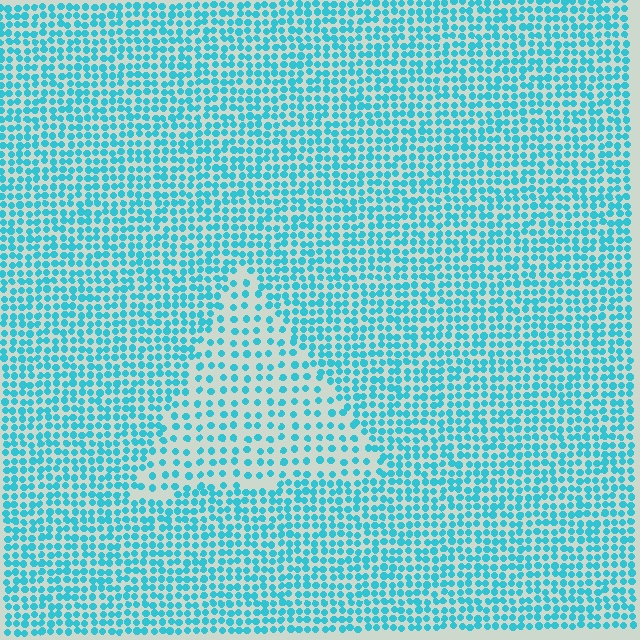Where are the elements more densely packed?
The elements are more densely packed outside the triangle boundary.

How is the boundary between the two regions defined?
The boundary is defined by a change in element density (approximately 2.0x ratio). All elements are the same color, size, and shape.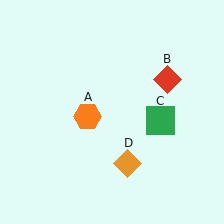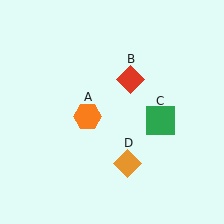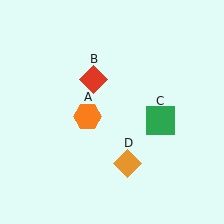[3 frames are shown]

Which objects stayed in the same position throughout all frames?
Orange hexagon (object A) and green square (object C) and orange diamond (object D) remained stationary.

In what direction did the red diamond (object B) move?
The red diamond (object B) moved left.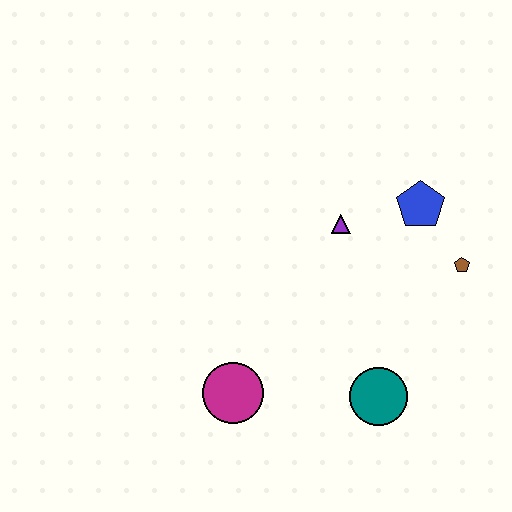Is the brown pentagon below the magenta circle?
No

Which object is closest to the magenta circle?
The teal circle is closest to the magenta circle.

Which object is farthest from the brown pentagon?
The magenta circle is farthest from the brown pentagon.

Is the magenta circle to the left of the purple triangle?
Yes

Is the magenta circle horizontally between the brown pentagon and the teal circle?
No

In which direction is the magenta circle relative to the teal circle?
The magenta circle is to the left of the teal circle.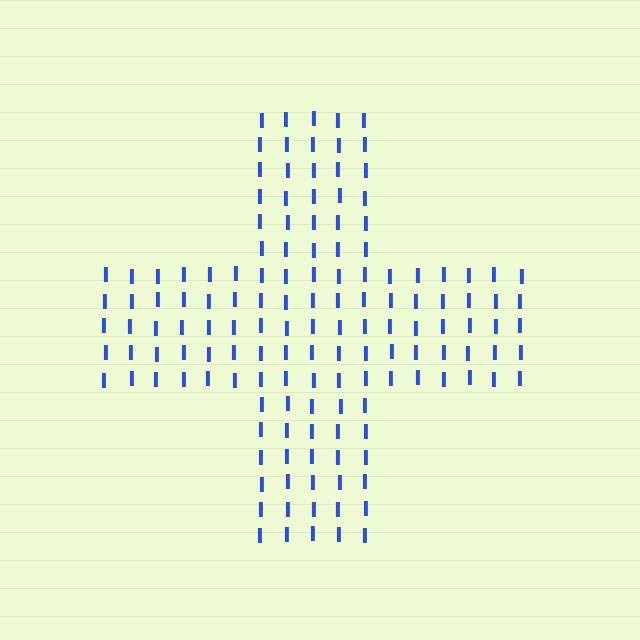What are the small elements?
The small elements are letter I's.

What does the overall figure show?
The overall figure shows a cross.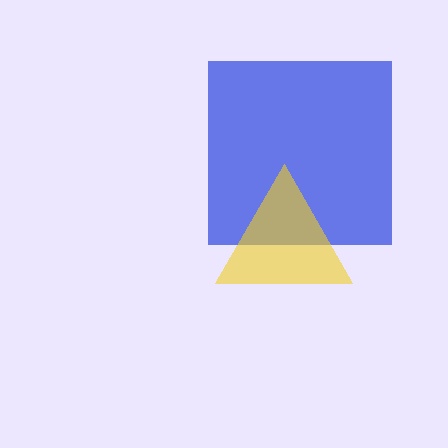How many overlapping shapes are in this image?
There are 2 overlapping shapes in the image.